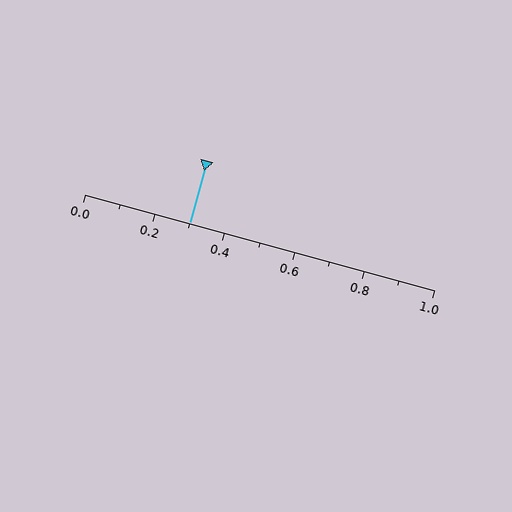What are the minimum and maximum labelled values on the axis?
The axis runs from 0.0 to 1.0.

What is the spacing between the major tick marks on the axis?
The major ticks are spaced 0.2 apart.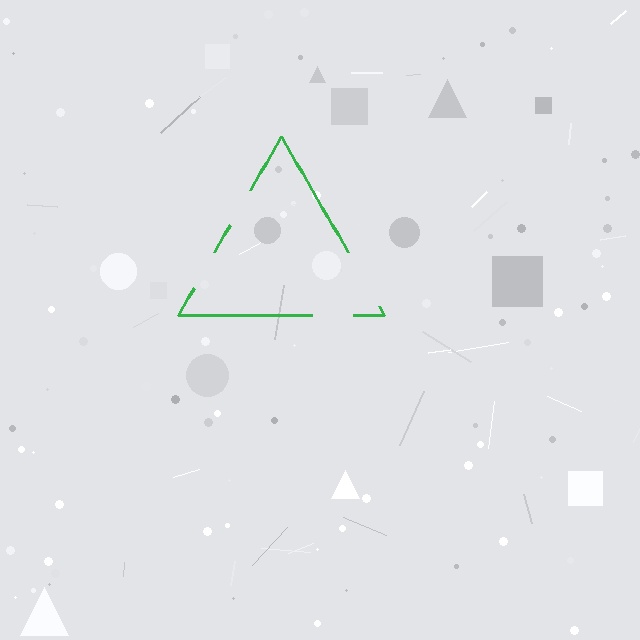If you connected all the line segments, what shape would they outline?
They would outline a triangle.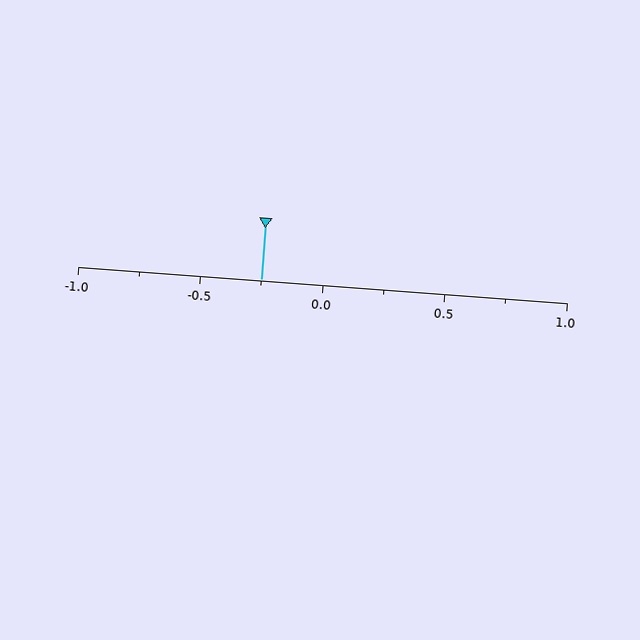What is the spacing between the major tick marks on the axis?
The major ticks are spaced 0.5 apart.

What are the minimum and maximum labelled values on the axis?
The axis runs from -1.0 to 1.0.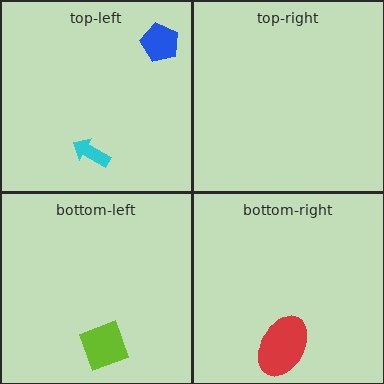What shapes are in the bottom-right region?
The red ellipse.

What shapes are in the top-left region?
The cyan arrow, the blue pentagon.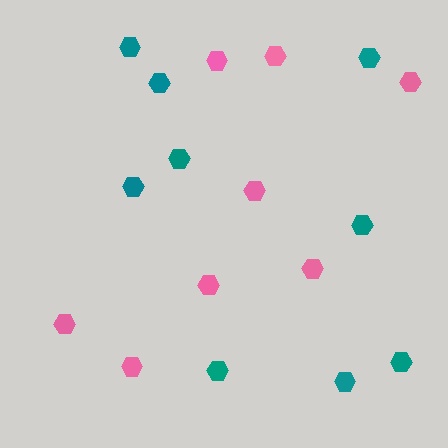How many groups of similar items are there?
There are 2 groups: one group of pink hexagons (8) and one group of teal hexagons (9).